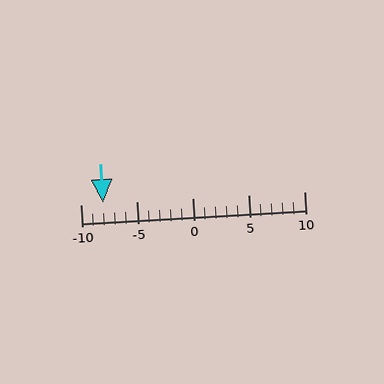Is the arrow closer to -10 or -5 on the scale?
The arrow is closer to -10.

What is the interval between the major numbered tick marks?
The major tick marks are spaced 5 units apart.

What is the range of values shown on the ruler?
The ruler shows values from -10 to 10.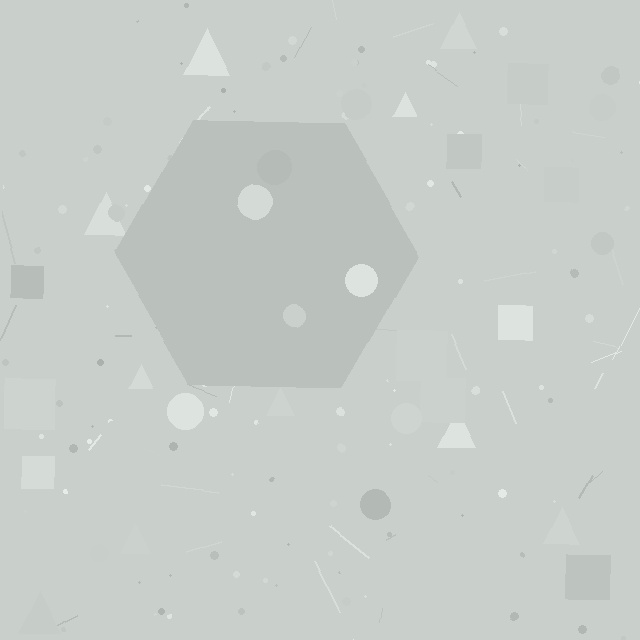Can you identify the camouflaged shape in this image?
The camouflaged shape is a hexagon.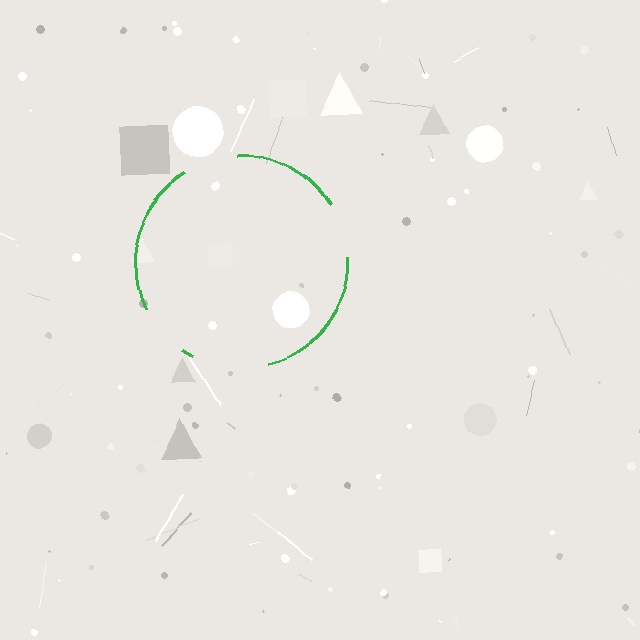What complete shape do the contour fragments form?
The contour fragments form a circle.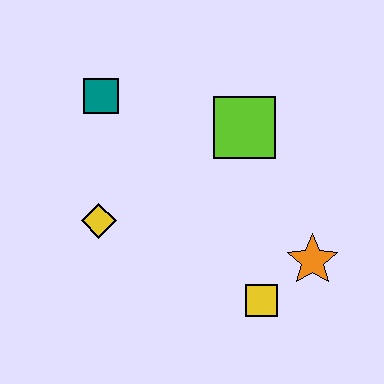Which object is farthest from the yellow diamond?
The orange star is farthest from the yellow diamond.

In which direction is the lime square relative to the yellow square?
The lime square is above the yellow square.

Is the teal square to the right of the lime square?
No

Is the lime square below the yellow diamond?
No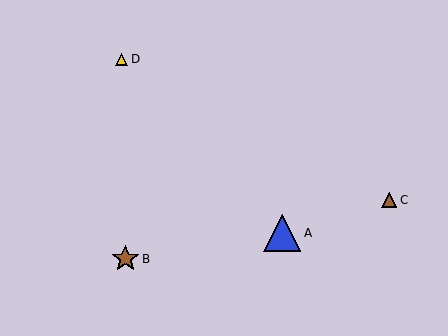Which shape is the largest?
The blue triangle (labeled A) is the largest.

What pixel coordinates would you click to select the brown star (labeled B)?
Click at (125, 259) to select the brown star B.